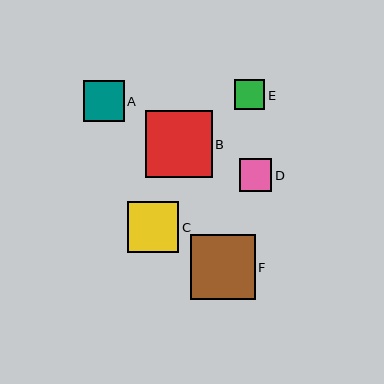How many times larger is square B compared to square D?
Square B is approximately 2.0 times the size of square D.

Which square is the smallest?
Square E is the smallest with a size of approximately 30 pixels.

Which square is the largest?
Square B is the largest with a size of approximately 67 pixels.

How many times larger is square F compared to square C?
Square F is approximately 1.3 times the size of square C.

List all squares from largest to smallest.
From largest to smallest: B, F, C, A, D, E.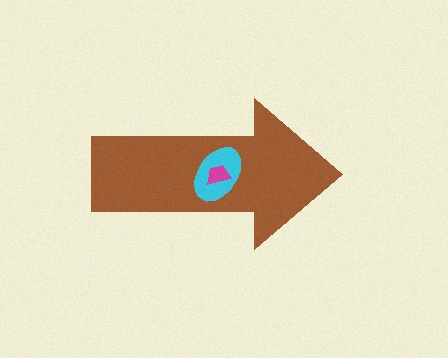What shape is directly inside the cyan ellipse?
The magenta trapezoid.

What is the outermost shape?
The brown arrow.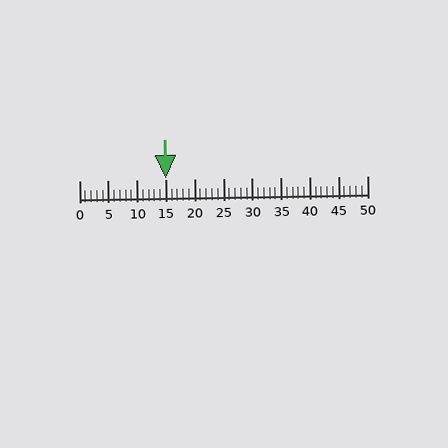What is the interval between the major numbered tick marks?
The major tick marks are spaced 5 units apart.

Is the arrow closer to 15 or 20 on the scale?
The arrow is closer to 15.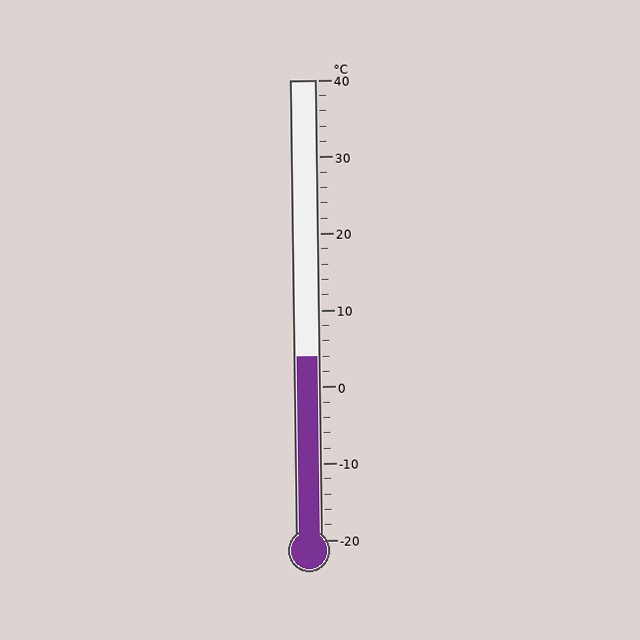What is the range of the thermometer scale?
The thermometer scale ranges from -20°C to 40°C.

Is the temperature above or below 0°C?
The temperature is above 0°C.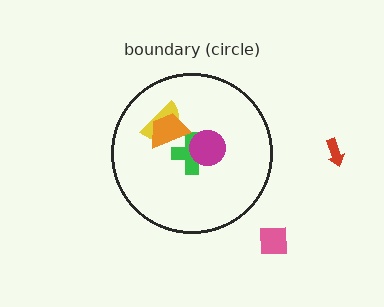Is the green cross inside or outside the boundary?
Inside.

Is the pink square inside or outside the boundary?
Outside.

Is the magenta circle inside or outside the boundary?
Inside.